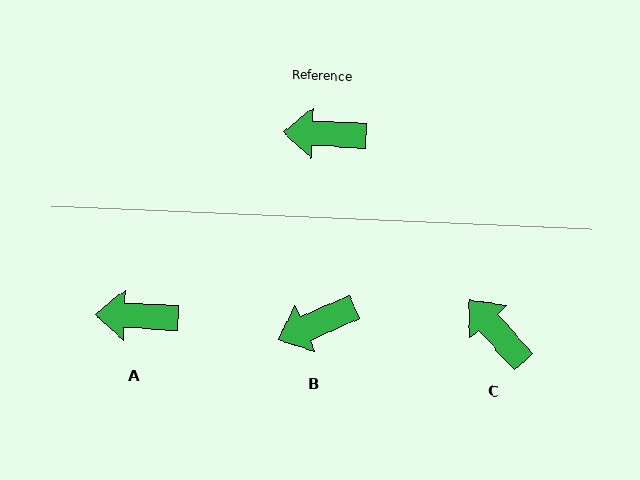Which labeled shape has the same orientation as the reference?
A.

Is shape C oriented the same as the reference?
No, it is off by about 45 degrees.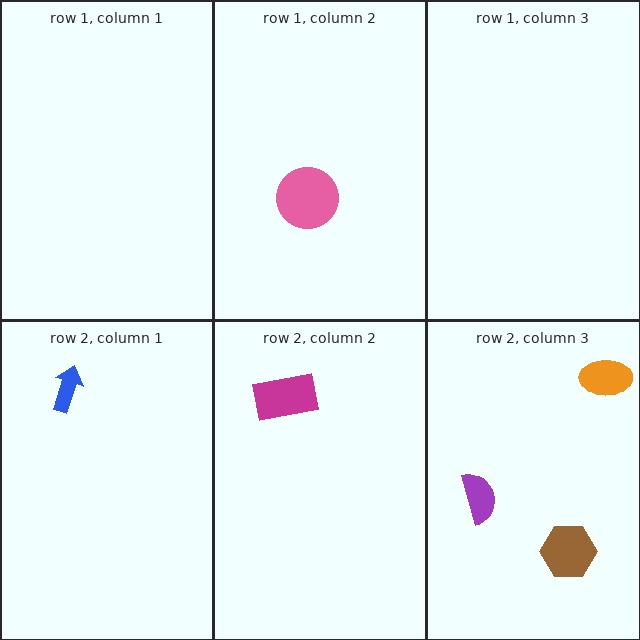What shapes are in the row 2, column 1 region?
The blue arrow.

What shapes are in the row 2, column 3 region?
The purple semicircle, the orange ellipse, the brown hexagon.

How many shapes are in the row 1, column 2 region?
1.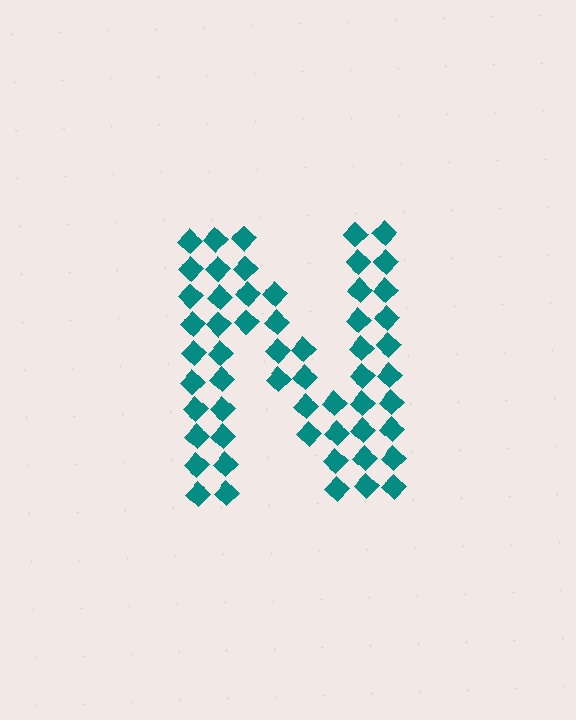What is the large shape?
The large shape is the letter N.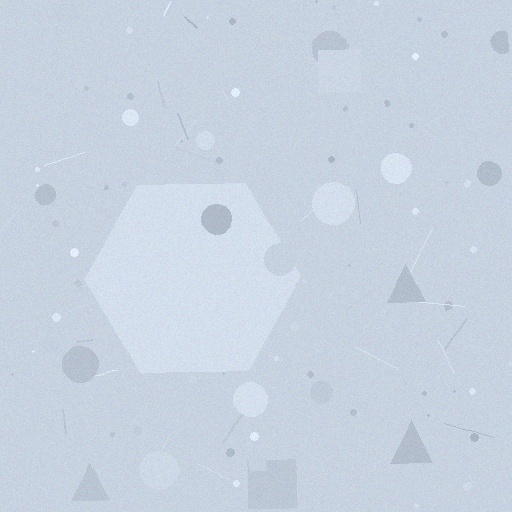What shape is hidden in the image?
A hexagon is hidden in the image.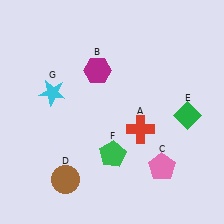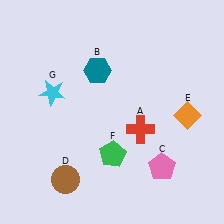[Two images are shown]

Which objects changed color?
B changed from magenta to teal. E changed from green to orange.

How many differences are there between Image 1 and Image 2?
There are 2 differences between the two images.